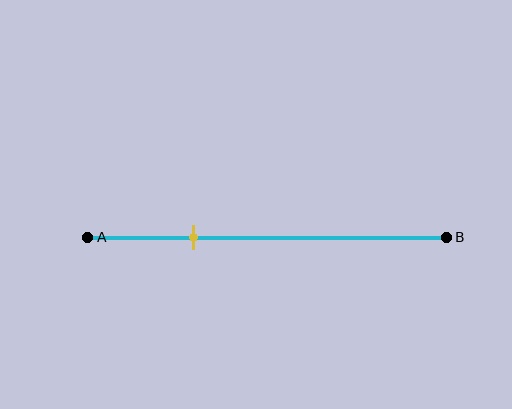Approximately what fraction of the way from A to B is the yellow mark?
The yellow mark is approximately 30% of the way from A to B.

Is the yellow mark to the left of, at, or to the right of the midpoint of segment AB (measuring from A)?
The yellow mark is to the left of the midpoint of segment AB.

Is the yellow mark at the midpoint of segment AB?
No, the mark is at about 30% from A, not at the 50% midpoint.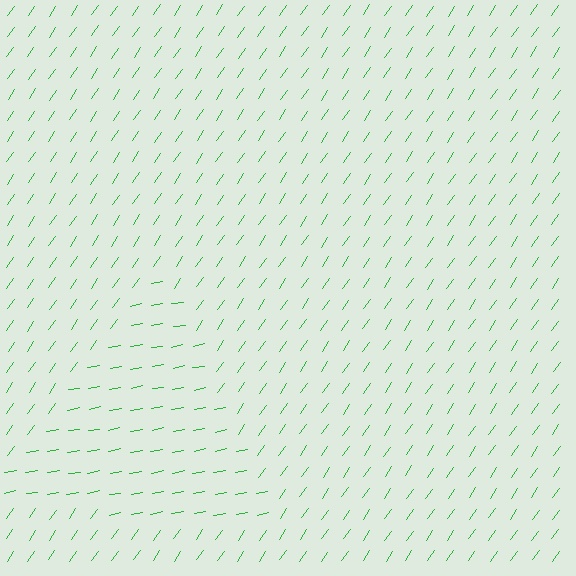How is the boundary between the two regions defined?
The boundary is defined purely by a change in line orientation (approximately 45 degrees difference). All lines are the same color and thickness.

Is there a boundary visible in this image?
Yes, there is a texture boundary formed by a change in line orientation.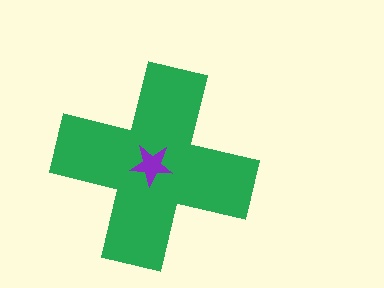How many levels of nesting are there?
2.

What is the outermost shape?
The green cross.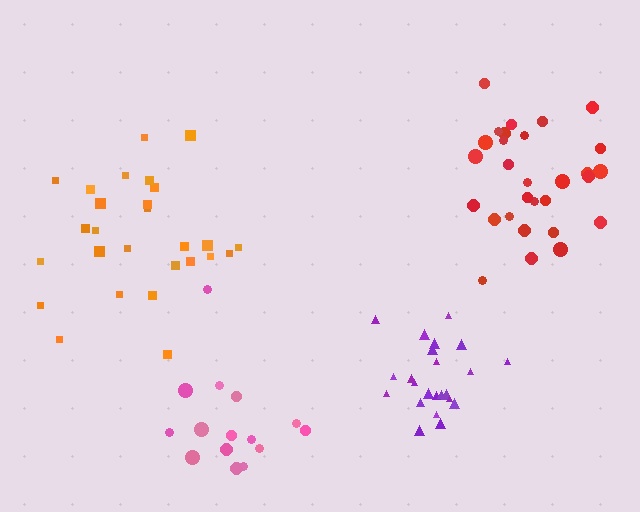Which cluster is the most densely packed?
Purple.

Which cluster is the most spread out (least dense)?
Orange.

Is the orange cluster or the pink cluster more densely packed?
Pink.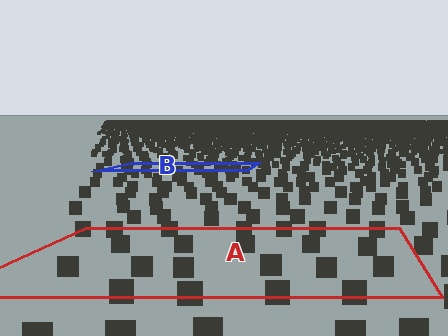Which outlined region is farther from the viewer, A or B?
Region B is farther from the viewer — the texture elements inside it appear smaller and more densely packed.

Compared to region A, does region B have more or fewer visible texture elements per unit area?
Region B has more texture elements per unit area — they are packed more densely because it is farther away.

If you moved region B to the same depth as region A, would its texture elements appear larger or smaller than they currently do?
They would appear larger. At a closer depth, the same texture elements are projected at a bigger on-screen size.